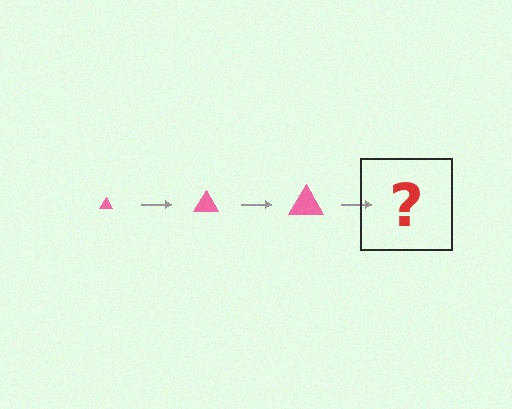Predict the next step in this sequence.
The next step is a pink triangle, larger than the previous one.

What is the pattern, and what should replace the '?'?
The pattern is that the triangle gets progressively larger each step. The '?' should be a pink triangle, larger than the previous one.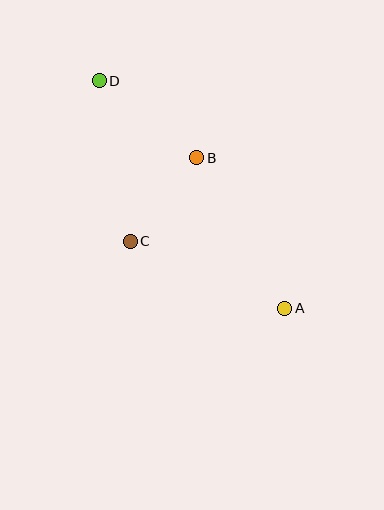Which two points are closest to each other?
Points B and C are closest to each other.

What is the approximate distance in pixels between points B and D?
The distance between B and D is approximately 124 pixels.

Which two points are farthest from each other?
Points A and D are farthest from each other.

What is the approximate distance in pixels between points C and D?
The distance between C and D is approximately 163 pixels.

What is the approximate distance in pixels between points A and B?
The distance between A and B is approximately 175 pixels.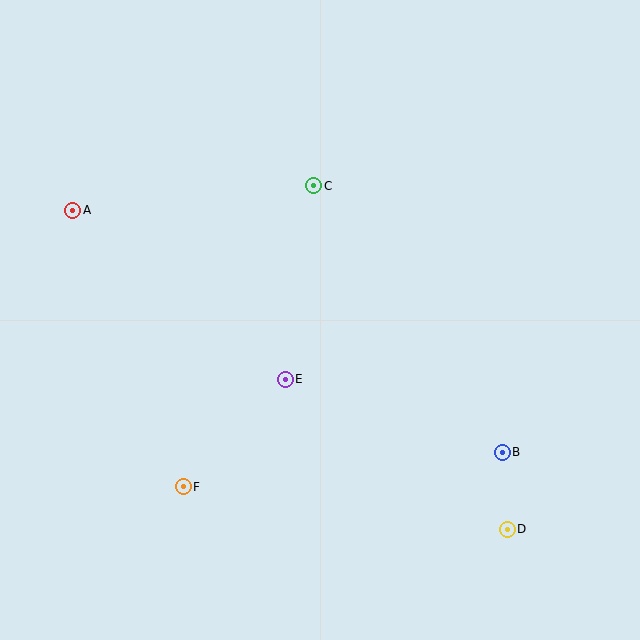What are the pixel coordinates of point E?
Point E is at (285, 379).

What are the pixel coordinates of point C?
Point C is at (314, 186).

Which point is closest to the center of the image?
Point E at (285, 379) is closest to the center.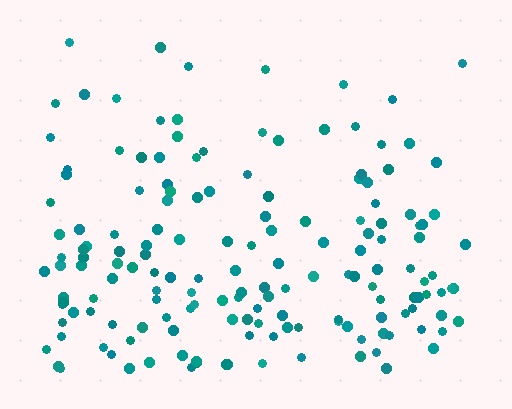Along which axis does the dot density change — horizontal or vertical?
Vertical.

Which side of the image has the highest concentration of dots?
The bottom.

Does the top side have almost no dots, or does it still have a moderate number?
Still a moderate number, just noticeably fewer than the bottom.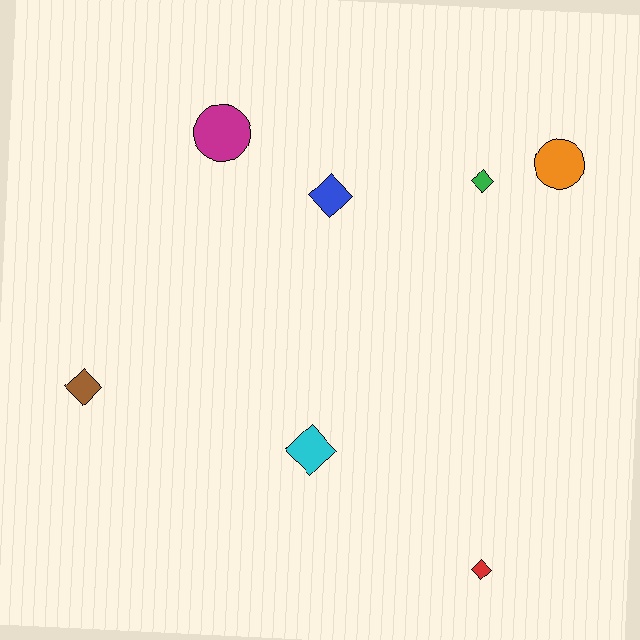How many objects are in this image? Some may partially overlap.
There are 7 objects.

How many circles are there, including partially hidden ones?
There are 2 circles.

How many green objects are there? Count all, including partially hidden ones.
There is 1 green object.